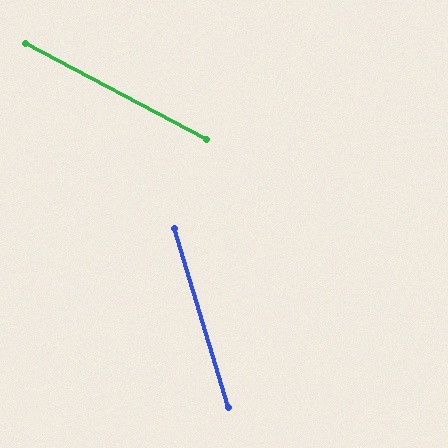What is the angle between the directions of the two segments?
Approximately 45 degrees.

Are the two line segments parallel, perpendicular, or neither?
Neither parallel nor perpendicular — they differ by about 45°.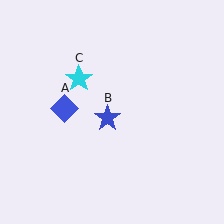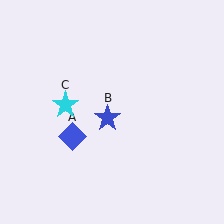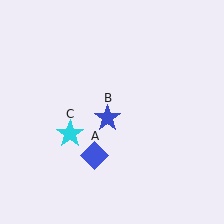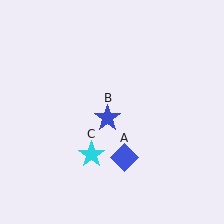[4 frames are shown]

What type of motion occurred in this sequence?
The blue diamond (object A), cyan star (object C) rotated counterclockwise around the center of the scene.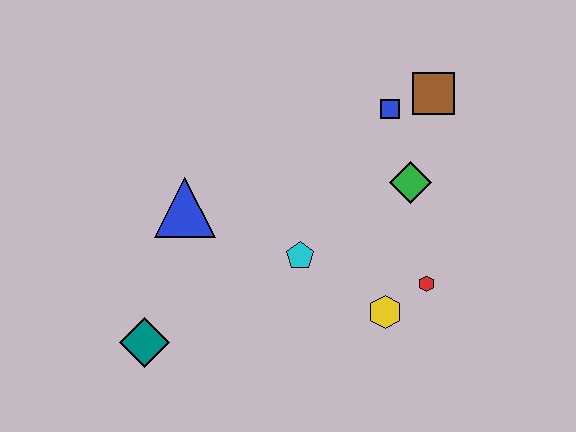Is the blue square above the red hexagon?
Yes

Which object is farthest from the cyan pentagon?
The brown square is farthest from the cyan pentagon.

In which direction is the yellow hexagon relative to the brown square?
The yellow hexagon is below the brown square.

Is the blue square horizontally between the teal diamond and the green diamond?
Yes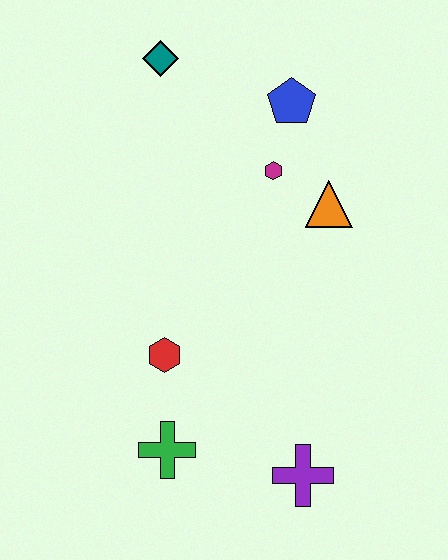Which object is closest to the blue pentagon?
The magenta hexagon is closest to the blue pentagon.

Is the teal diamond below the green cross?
No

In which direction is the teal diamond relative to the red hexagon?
The teal diamond is above the red hexagon.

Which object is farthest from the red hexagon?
The teal diamond is farthest from the red hexagon.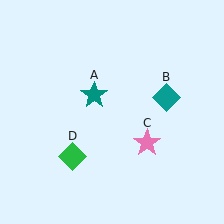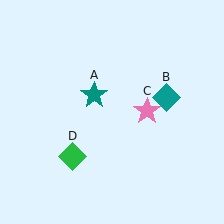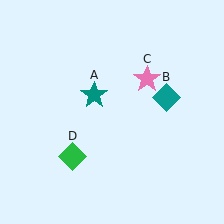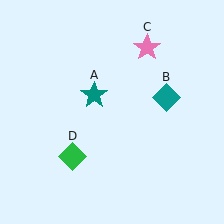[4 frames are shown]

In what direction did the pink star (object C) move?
The pink star (object C) moved up.